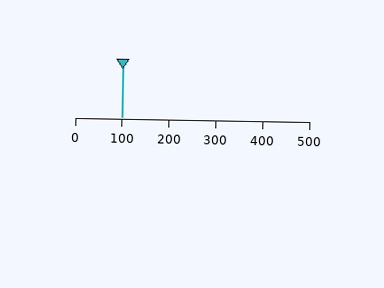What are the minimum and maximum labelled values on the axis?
The axis runs from 0 to 500.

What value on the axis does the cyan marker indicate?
The marker indicates approximately 100.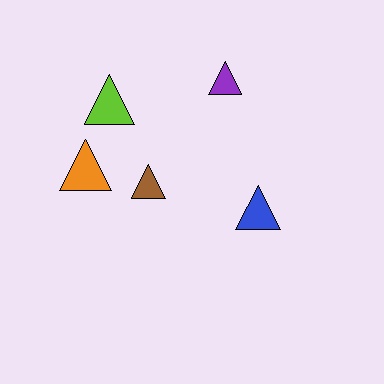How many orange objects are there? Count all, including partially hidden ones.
There is 1 orange object.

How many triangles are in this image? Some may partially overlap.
There are 5 triangles.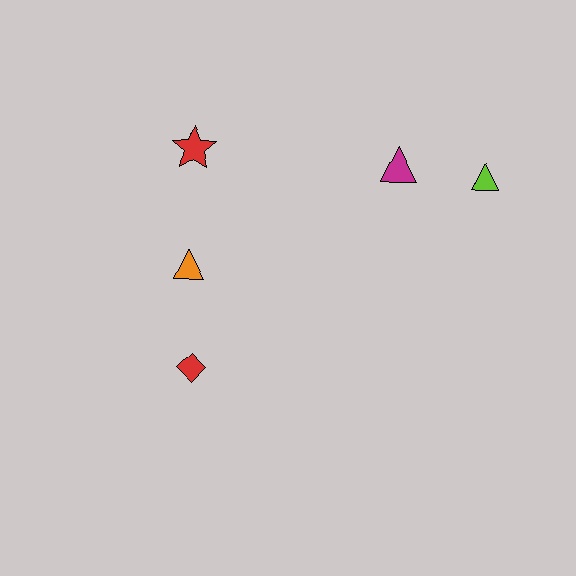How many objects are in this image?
There are 5 objects.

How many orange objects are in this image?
There is 1 orange object.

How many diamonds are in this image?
There is 1 diamond.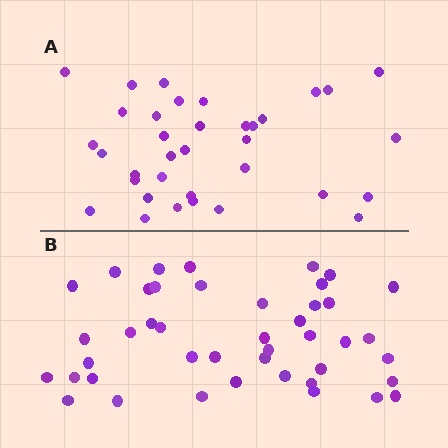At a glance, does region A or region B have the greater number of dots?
Region B (the bottom region) has more dots.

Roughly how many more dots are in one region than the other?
Region B has roughly 8 or so more dots than region A.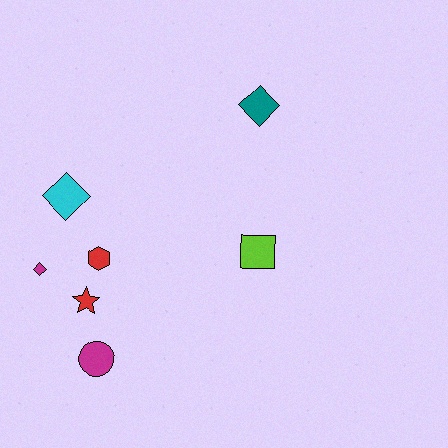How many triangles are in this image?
There are no triangles.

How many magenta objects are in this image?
There are 2 magenta objects.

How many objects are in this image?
There are 7 objects.